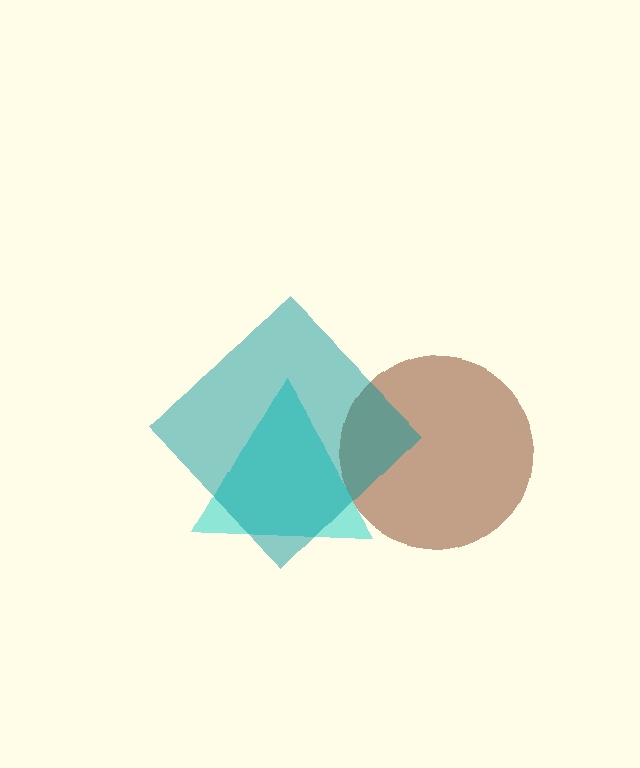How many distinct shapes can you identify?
There are 3 distinct shapes: a brown circle, a cyan triangle, a teal diamond.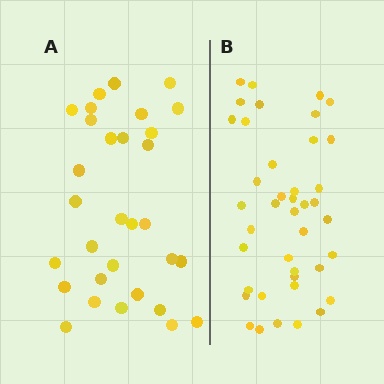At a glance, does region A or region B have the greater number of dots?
Region B (the right region) has more dots.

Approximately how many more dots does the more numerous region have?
Region B has roughly 10 or so more dots than region A.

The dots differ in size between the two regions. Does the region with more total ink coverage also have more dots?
No. Region A has more total ink coverage because its dots are larger, but region B actually contains more individual dots. Total area can be misleading — the number of items is what matters here.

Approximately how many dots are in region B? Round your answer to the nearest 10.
About 40 dots. (The exact count is 41, which rounds to 40.)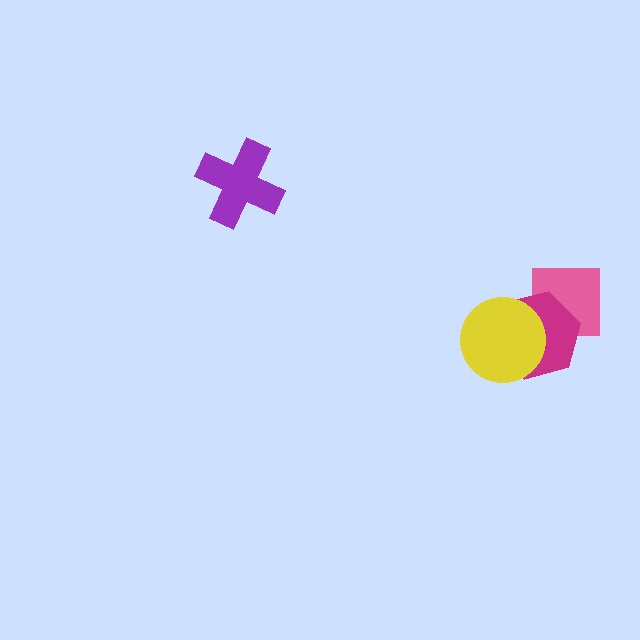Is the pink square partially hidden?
Yes, it is partially covered by another shape.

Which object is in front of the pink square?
The magenta hexagon is in front of the pink square.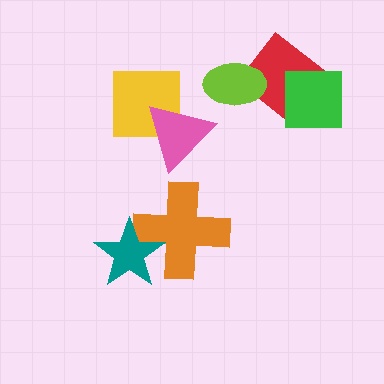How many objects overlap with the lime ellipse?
1 object overlaps with the lime ellipse.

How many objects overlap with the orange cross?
1 object overlaps with the orange cross.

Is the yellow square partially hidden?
Yes, it is partially covered by another shape.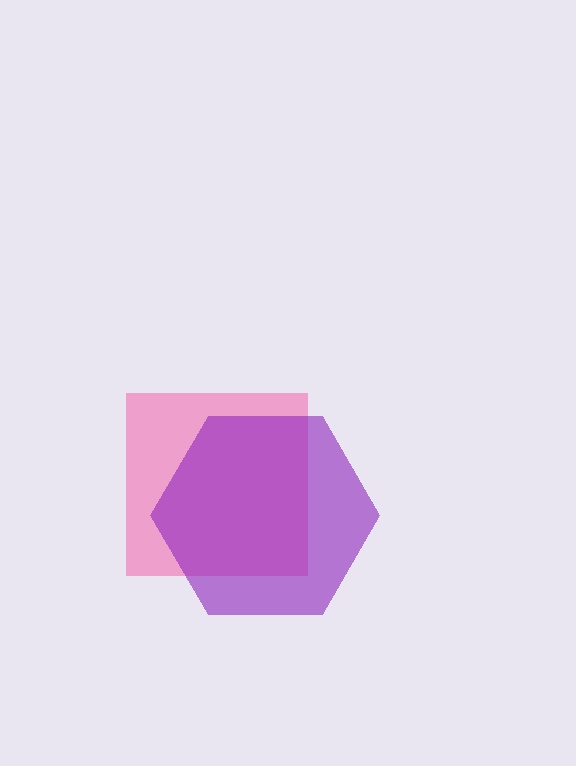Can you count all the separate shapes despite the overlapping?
Yes, there are 2 separate shapes.